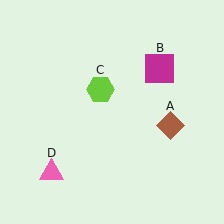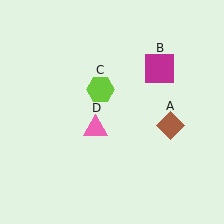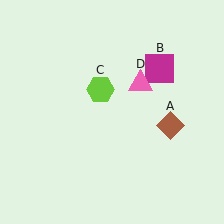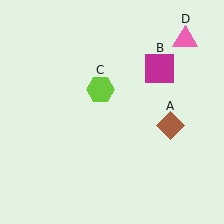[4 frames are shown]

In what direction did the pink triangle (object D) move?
The pink triangle (object D) moved up and to the right.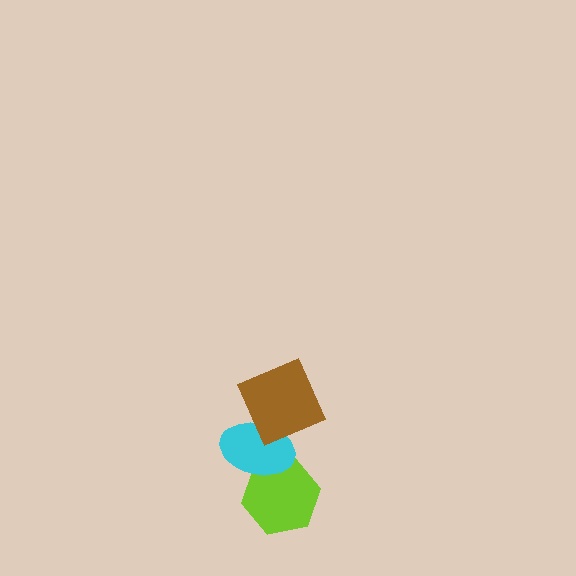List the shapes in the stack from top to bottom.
From top to bottom: the brown square, the cyan ellipse, the lime hexagon.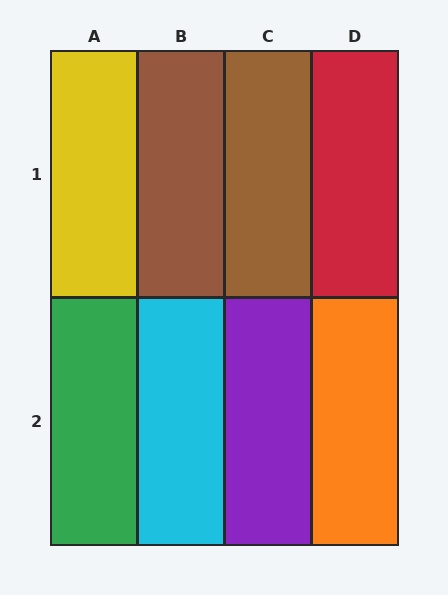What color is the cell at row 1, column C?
Brown.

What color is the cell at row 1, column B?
Brown.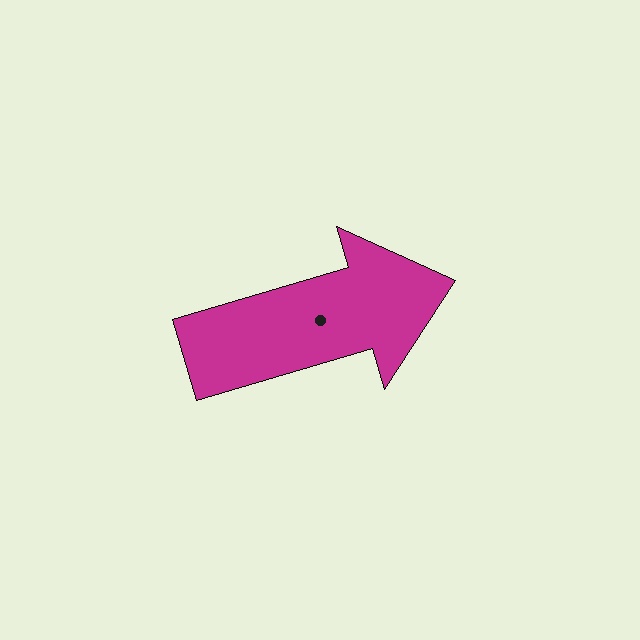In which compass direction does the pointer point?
East.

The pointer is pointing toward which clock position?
Roughly 2 o'clock.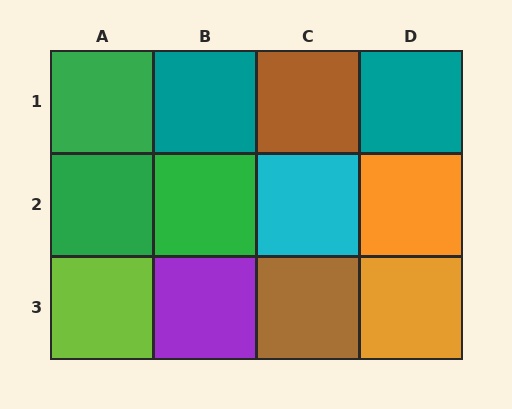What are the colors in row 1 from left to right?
Green, teal, brown, teal.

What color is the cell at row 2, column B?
Green.